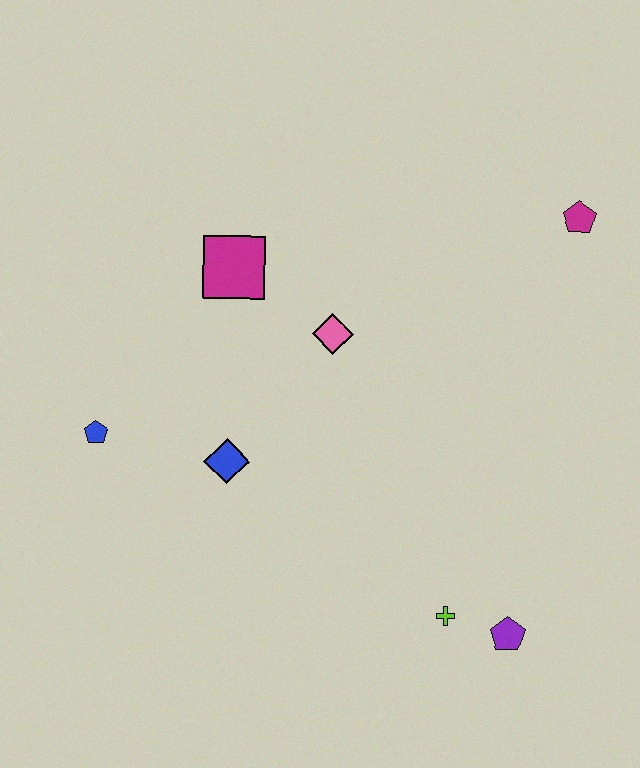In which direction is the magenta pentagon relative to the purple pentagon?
The magenta pentagon is above the purple pentagon.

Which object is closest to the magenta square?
The pink diamond is closest to the magenta square.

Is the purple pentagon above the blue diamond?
No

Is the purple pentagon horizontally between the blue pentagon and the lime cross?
No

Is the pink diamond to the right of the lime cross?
No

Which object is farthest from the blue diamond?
The magenta pentagon is farthest from the blue diamond.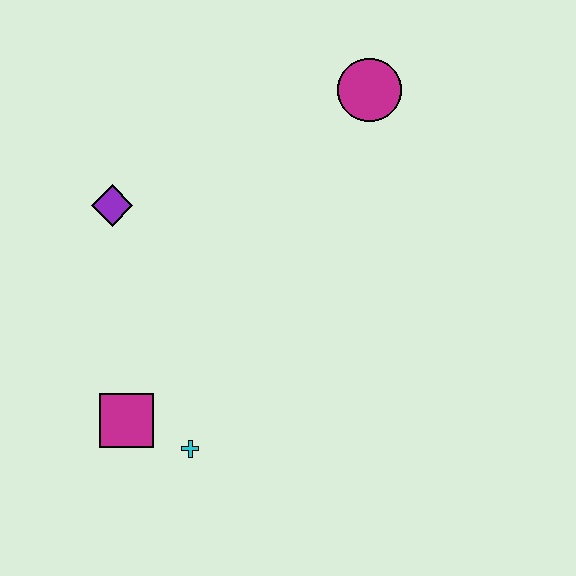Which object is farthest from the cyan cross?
The magenta circle is farthest from the cyan cross.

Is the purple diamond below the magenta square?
No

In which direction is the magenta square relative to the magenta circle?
The magenta square is below the magenta circle.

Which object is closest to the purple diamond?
The magenta square is closest to the purple diamond.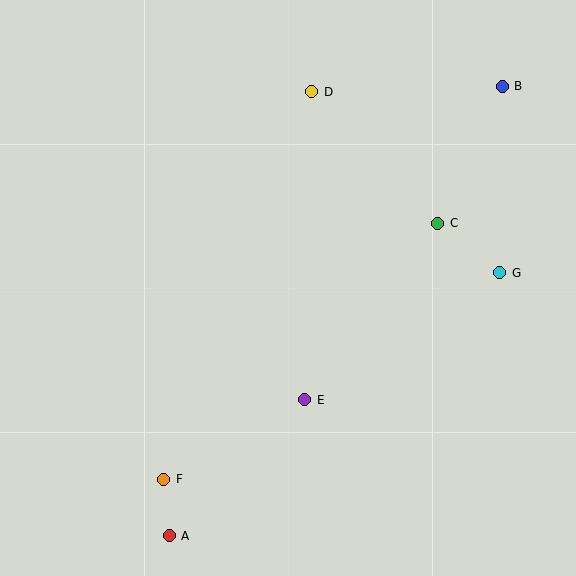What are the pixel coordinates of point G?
Point G is at (500, 273).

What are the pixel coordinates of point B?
Point B is at (502, 86).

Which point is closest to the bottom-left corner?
Point A is closest to the bottom-left corner.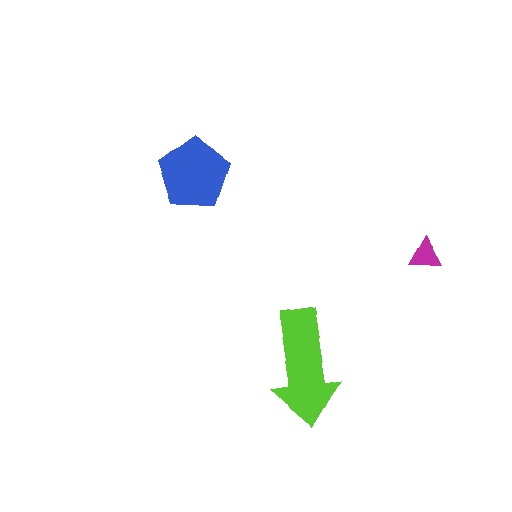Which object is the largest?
The lime arrow.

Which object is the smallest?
The magenta triangle.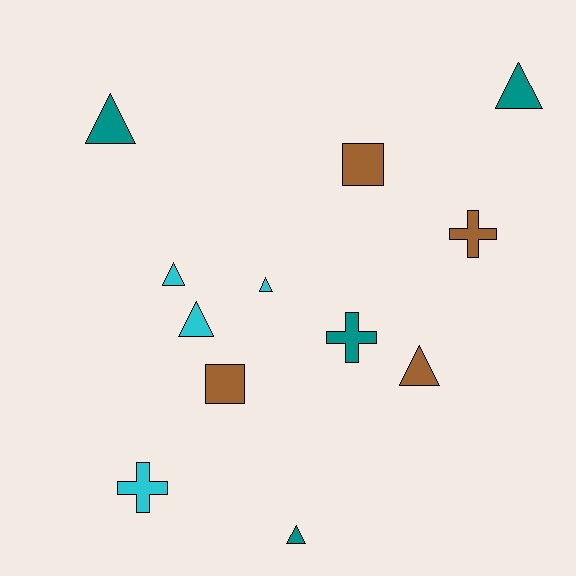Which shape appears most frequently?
Triangle, with 7 objects.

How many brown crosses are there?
There is 1 brown cross.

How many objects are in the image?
There are 12 objects.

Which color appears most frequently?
Teal, with 4 objects.